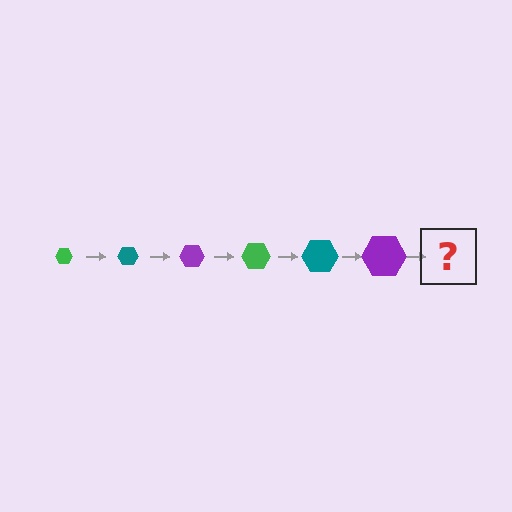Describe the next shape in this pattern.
It should be a green hexagon, larger than the previous one.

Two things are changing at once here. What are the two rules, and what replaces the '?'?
The two rules are that the hexagon grows larger each step and the color cycles through green, teal, and purple. The '?' should be a green hexagon, larger than the previous one.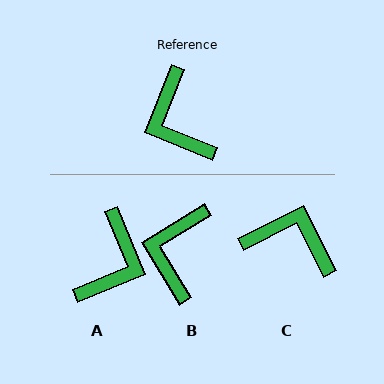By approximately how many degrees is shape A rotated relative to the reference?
Approximately 134 degrees counter-clockwise.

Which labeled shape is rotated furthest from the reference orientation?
A, about 134 degrees away.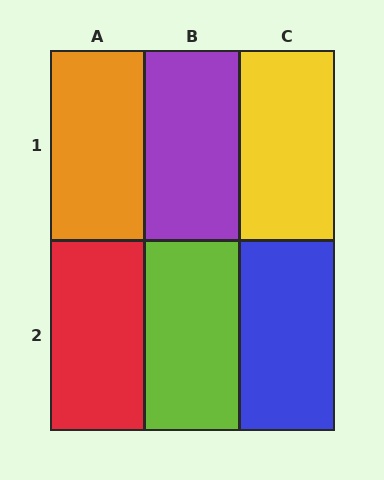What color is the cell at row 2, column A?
Red.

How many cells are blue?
1 cell is blue.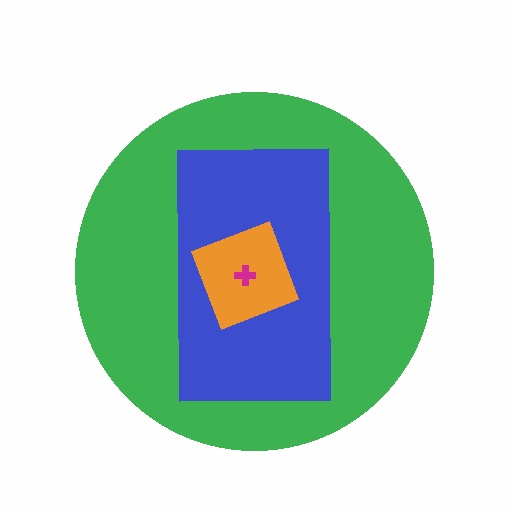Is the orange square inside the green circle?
Yes.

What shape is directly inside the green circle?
The blue rectangle.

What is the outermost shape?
The green circle.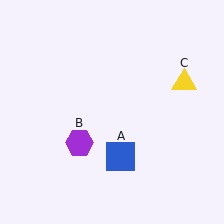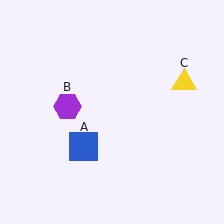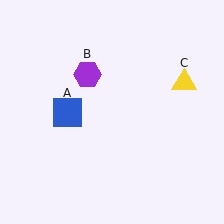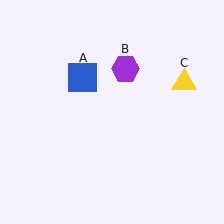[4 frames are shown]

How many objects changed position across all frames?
2 objects changed position: blue square (object A), purple hexagon (object B).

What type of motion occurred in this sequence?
The blue square (object A), purple hexagon (object B) rotated clockwise around the center of the scene.